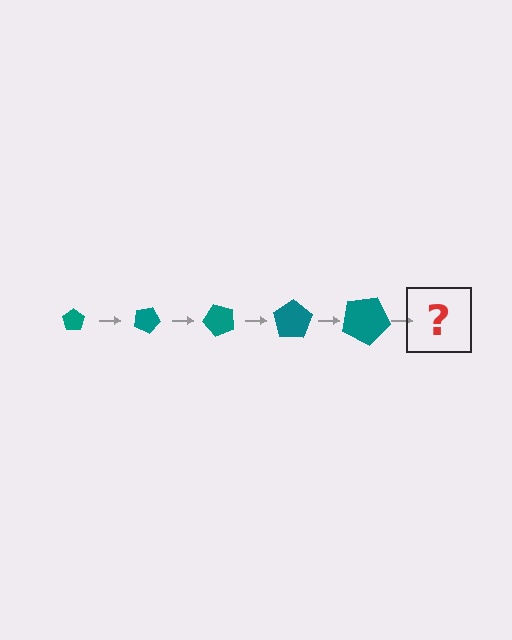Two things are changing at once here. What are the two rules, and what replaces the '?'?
The two rules are that the pentagon grows larger each step and it rotates 25 degrees each step. The '?' should be a pentagon, larger than the previous one and rotated 125 degrees from the start.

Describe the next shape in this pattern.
It should be a pentagon, larger than the previous one and rotated 125 degrees from the start.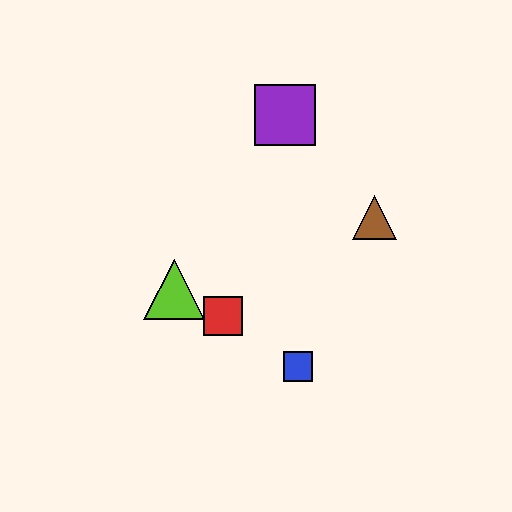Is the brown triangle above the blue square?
Yes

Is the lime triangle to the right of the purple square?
No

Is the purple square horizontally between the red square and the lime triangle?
No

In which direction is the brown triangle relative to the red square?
The brown triangle is to the right of the red square.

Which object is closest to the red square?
The lime triangle is closest to the red square.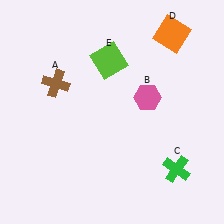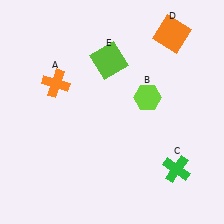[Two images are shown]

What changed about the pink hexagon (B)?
In Image 1, B is pink. In Image 2, it changed to lime.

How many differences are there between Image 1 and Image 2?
There are 2 differences between the two images.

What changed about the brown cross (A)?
In Image 1, A is brown. In Image 2, it changed to orange.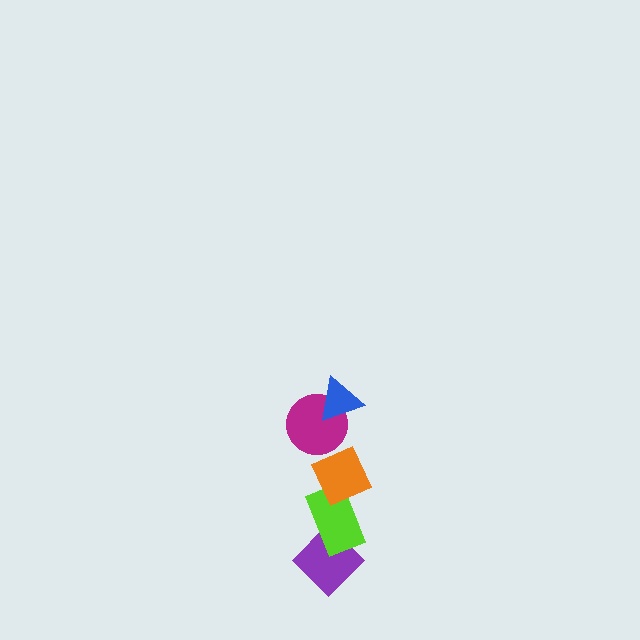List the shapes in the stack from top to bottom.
From top to bottom: the blue triangle, the magenta circle, the orange diamond, the lime rectangle, the purple diamond.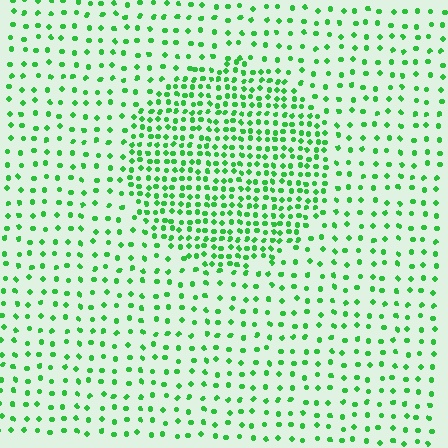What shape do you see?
I see a circle.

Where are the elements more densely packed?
The elements are more densely packed inside the circle boundary.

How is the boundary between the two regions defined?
The boundary is defined by a change in element density (approximately 2.3x ratio). All elements are the same color, size, and shape.